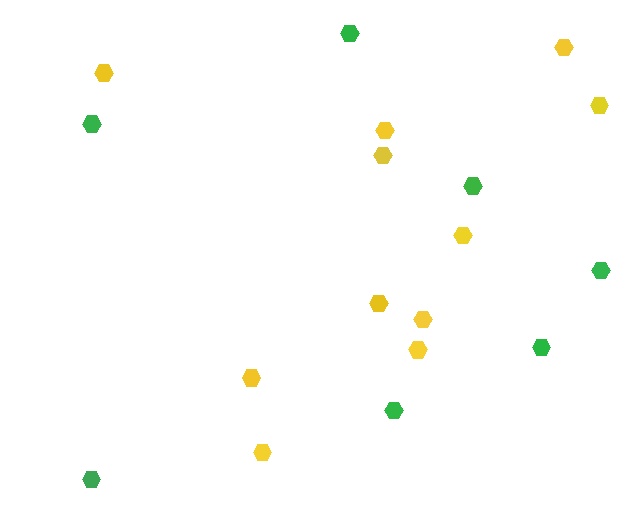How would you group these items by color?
There are 2 groups: one group of yellow hexagons (11) and one group of green hexagons (7).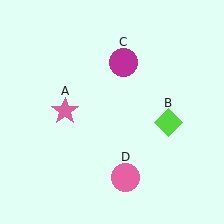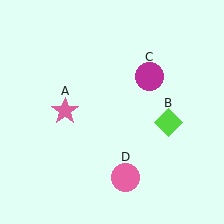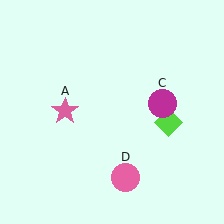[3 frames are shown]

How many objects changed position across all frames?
1 object changed position: magenta circle (object C).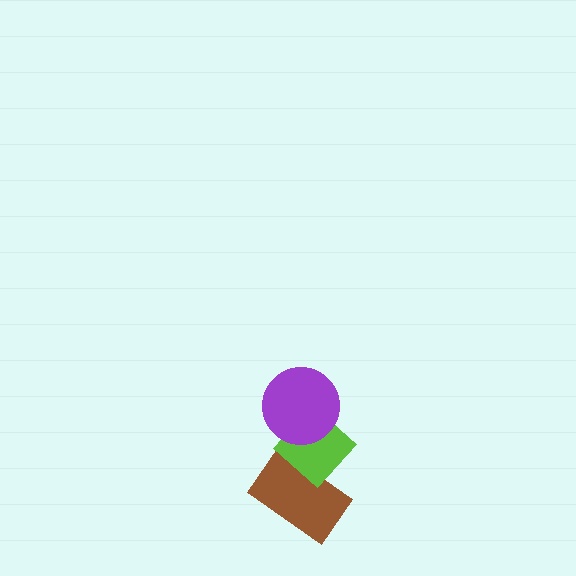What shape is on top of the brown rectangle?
The lime diamond is on top of the brown rectangle.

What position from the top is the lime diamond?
The lime diamond is 2nd from the top.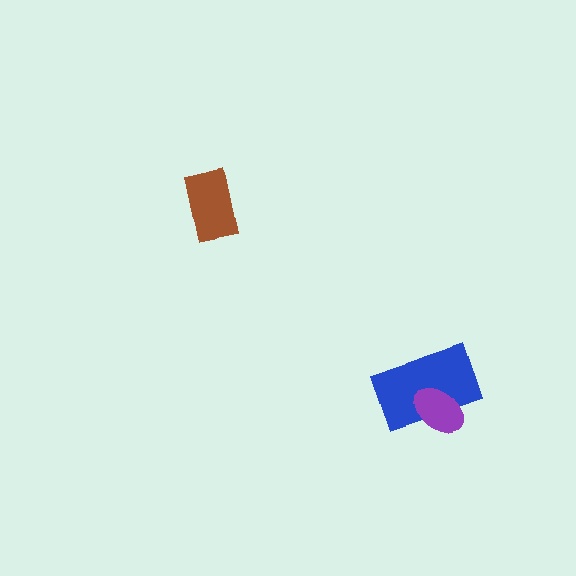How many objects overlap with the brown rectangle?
0 objects overlap with the brown rectangle.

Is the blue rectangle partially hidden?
Yes, it is partially covered by another shape.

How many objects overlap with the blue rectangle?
1 object overlaps with the blue rectangle.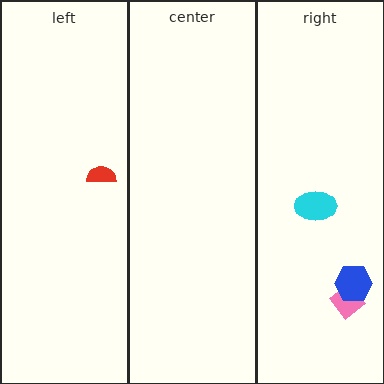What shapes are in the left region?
The red semicircle.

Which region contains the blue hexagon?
The right region.